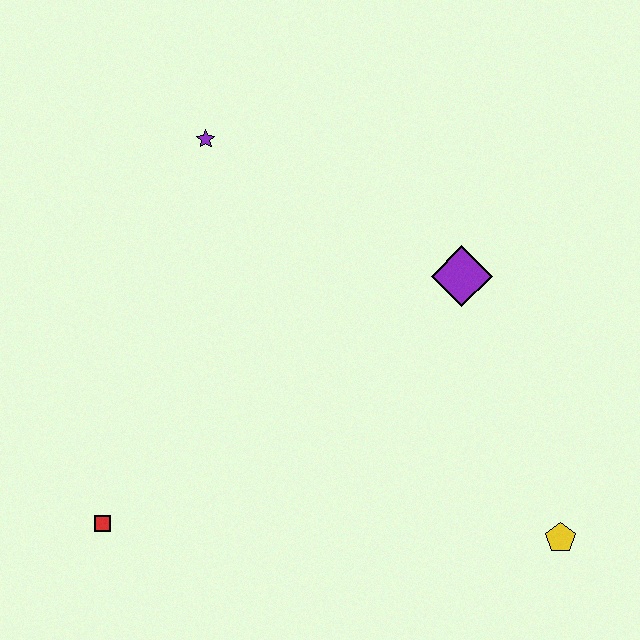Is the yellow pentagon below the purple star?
Yes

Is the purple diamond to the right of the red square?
Yes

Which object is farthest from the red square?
The yellow pentagon is farthest from the red square.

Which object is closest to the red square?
The purple star is closest to the red square.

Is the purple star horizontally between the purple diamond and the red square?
Yes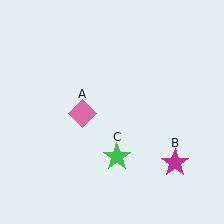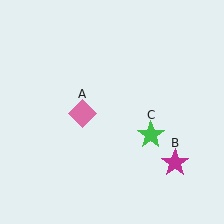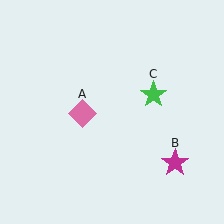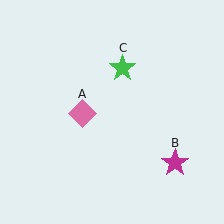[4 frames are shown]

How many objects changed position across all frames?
1 object changed position: green star (object C).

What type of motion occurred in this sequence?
The green star (object C) rotated counterclockwise around the center of the scene.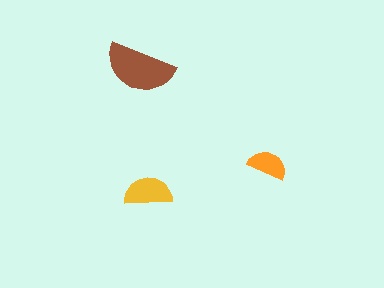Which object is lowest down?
The yellow semicircle is bottommost.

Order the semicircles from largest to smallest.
the brown one, the yellow one, the orange one.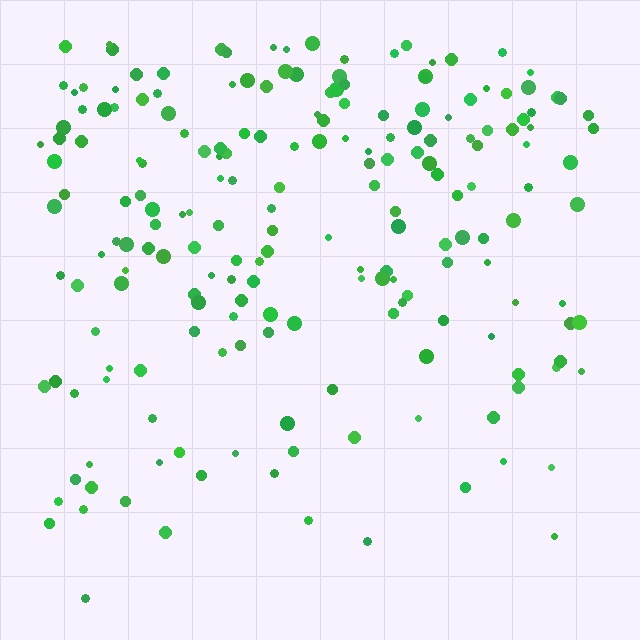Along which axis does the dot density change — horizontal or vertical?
Vertical.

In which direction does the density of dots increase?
From bottom to top, with the top side densest.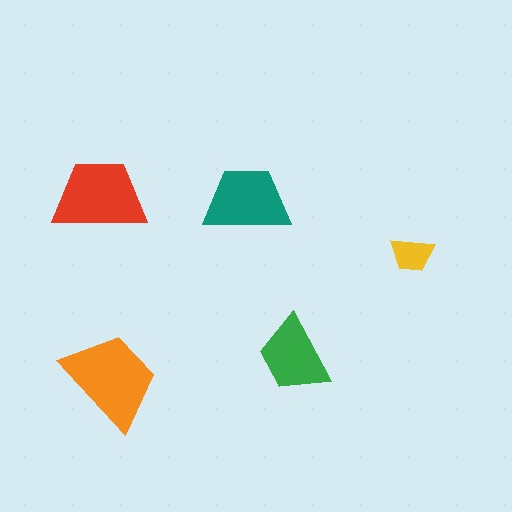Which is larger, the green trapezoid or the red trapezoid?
The red one.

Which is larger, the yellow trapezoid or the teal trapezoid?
The teal one.